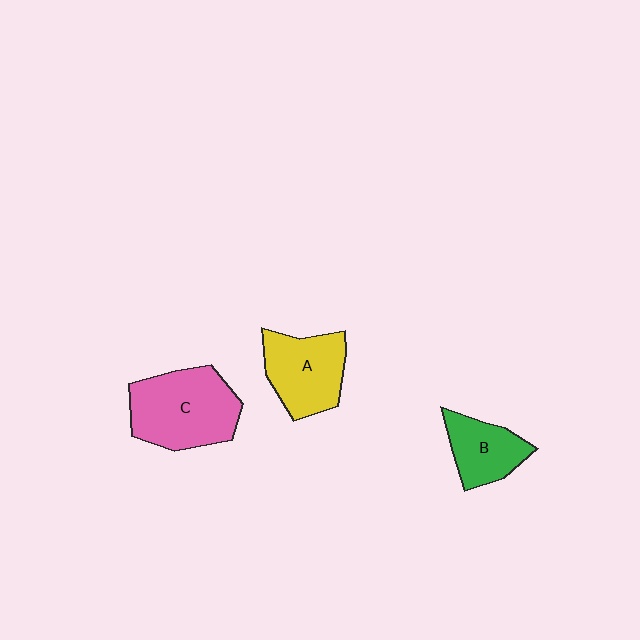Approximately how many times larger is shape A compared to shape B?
Approximately 1.3 times.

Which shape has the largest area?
Shape C (pink).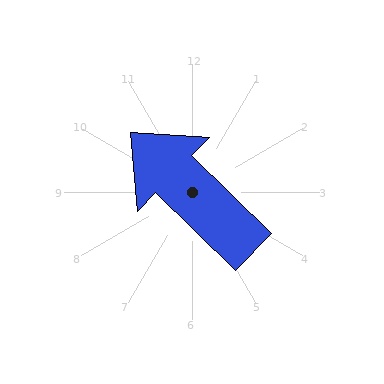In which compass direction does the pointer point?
Northwest.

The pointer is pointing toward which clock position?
Roughly 10 o'clock.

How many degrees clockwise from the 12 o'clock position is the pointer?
Approximately 314 degrees.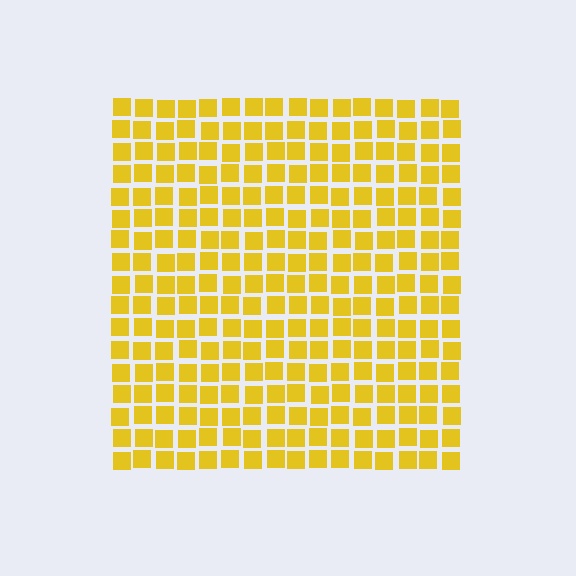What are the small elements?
The small elements are squares.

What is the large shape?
The large shape is a square.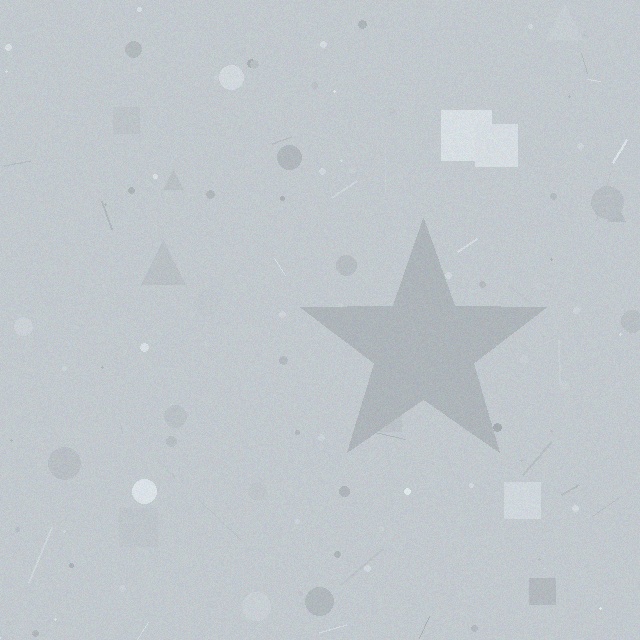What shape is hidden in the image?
A star is hidden in the image.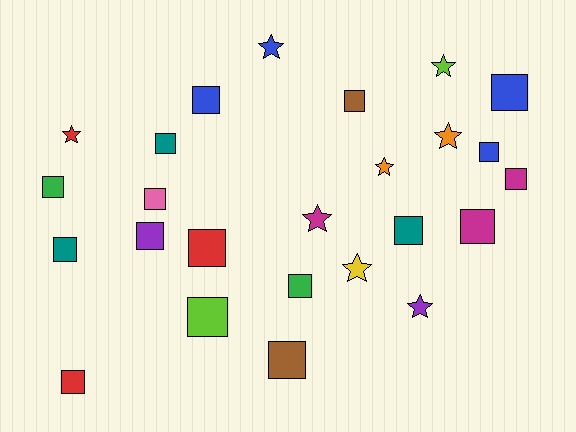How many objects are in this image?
There are 25 objects.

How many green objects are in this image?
There are 2 green objects.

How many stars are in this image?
There are 8 stars.